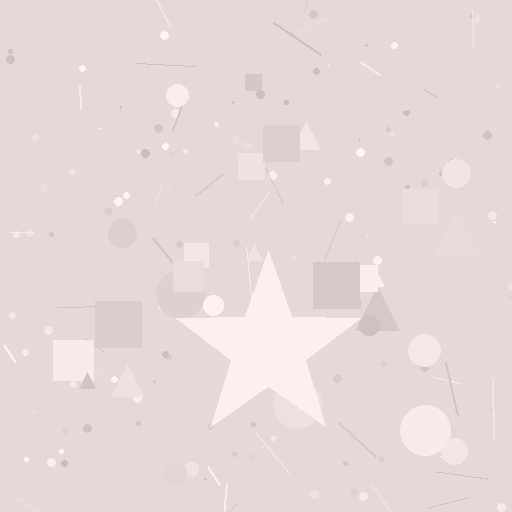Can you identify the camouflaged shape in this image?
The camouflaged shape is a star.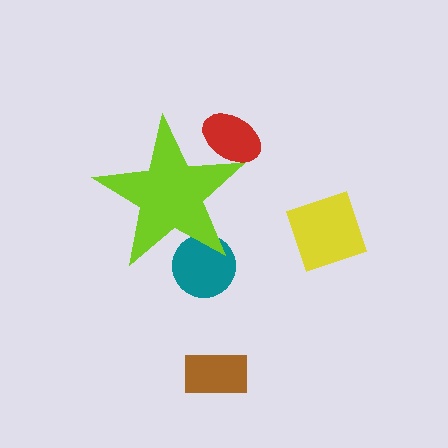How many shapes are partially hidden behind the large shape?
2 shapes are partially hidden.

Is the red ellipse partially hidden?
Yes, the red ellipse is partially hidden behind the lime star.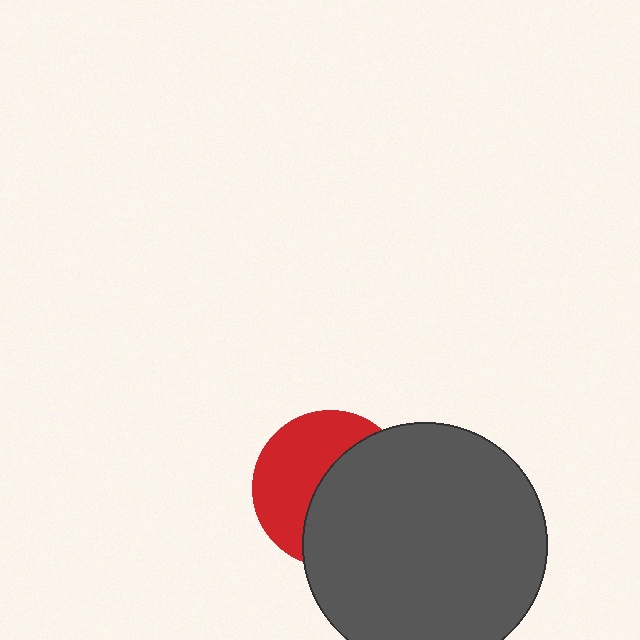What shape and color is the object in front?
The object in front is a dark gray circle.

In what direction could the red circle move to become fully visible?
The red circle could move left. That would shift it out from behind the dark gray circle entirely.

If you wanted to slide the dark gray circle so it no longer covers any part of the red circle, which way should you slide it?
Slide it right — that is the most direct way to separate the two shapes.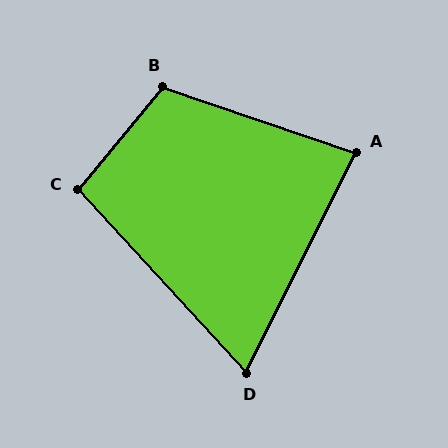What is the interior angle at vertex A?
Approximately 82 degrees (acute).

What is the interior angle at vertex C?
Approximately 98 degrees (obtuse).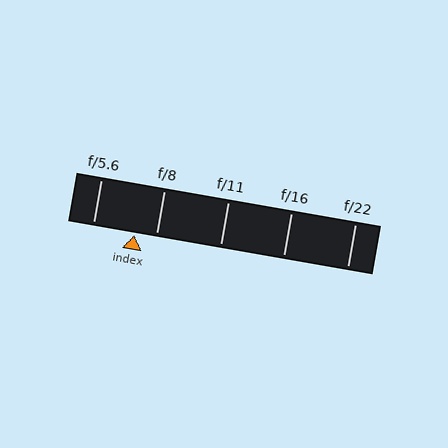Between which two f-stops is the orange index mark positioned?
The index mark is between f/5.6 and f/8.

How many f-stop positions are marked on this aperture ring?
There are 5 f-stop positions marked.